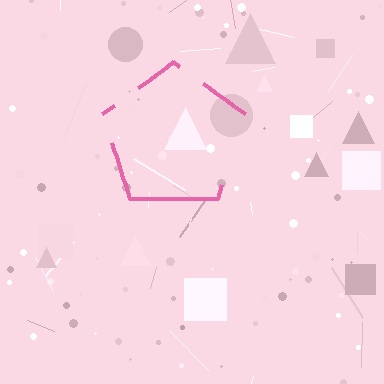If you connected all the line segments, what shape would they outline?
They would outline a pentagon.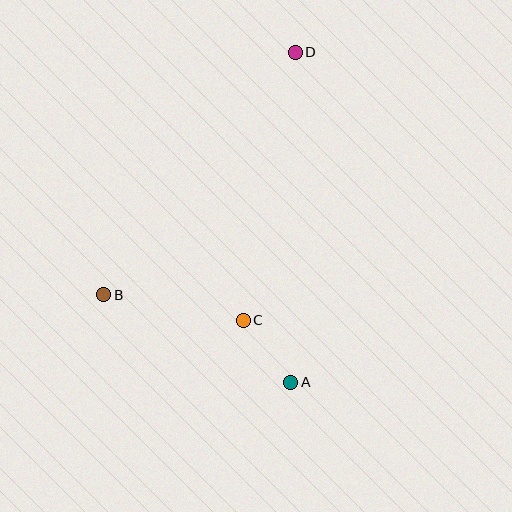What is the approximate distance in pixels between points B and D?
The distance between B and D is approximately 309 pixels.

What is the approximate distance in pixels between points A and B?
The distance between A and B is approximately 207 pixels.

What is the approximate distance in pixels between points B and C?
The distance between B and C is approximately 142 pixels.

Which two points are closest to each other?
Points A and C are closest to each other.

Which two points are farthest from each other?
Points A and D are farthest from each other.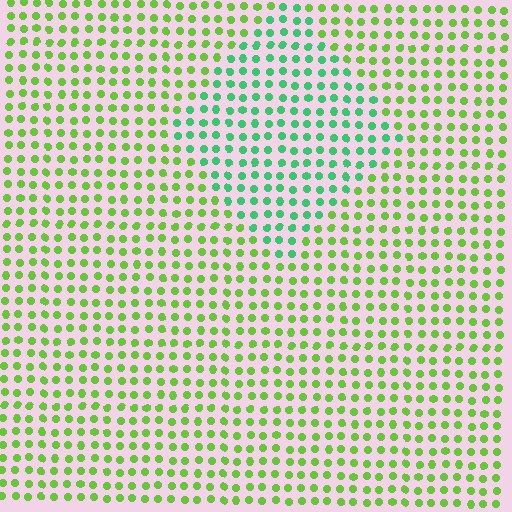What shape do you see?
I see a diamond.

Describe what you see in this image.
The image is filled with small lime elements in a uniform arrangement. A diamond-shaped region is visible where the elements are tinted to a slightly different hue, forming a subtle color boundary.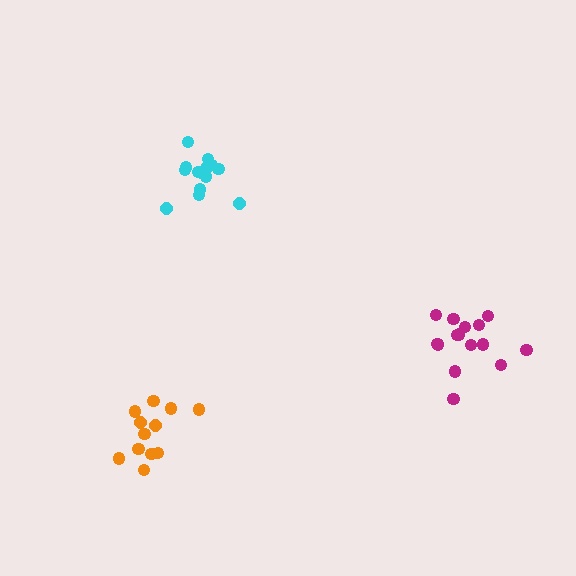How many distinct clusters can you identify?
There are 3 distinct clusters.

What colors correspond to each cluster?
The clusters are colored: orange, cyan, magenta.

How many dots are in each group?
Group 1: 12 dots, Group 2: 14 dots, Group 3: 15 dots (41 total).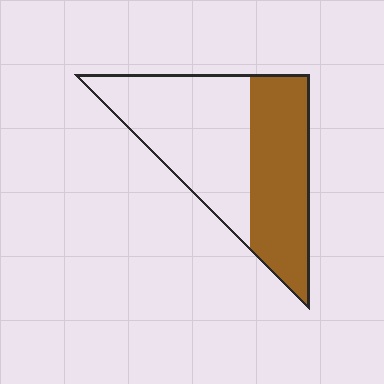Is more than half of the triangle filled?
No.